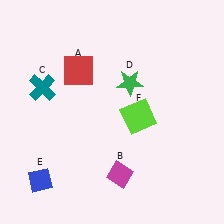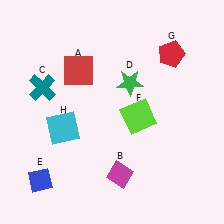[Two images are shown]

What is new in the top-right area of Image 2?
A red pentagon (G) was added in the top-right area of Image 2.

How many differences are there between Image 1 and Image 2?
There are 2 differences between the two images.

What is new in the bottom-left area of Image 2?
A cyan square (H) was added in the bottom-left area of Image 2.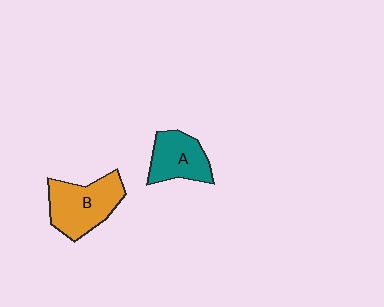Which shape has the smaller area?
Shape A (teal).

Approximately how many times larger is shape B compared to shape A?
Approximately 1.4 times.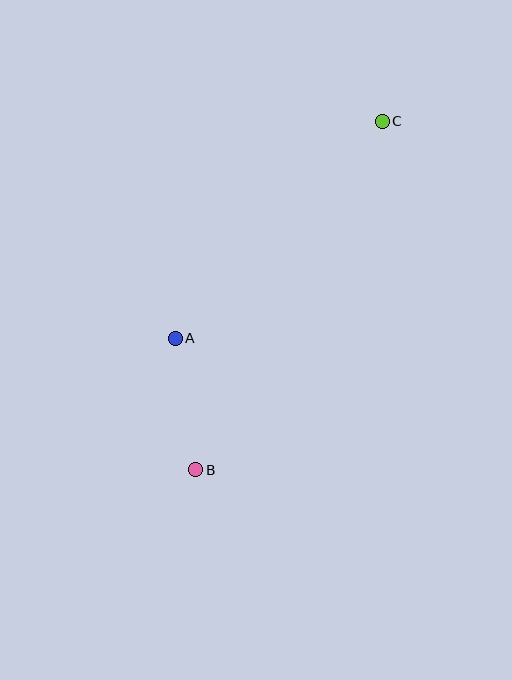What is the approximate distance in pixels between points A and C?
The distance between A and C is approximately 300 pixels.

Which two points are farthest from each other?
Points B and C are farthest from each other.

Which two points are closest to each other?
Points A and B are closest to each other.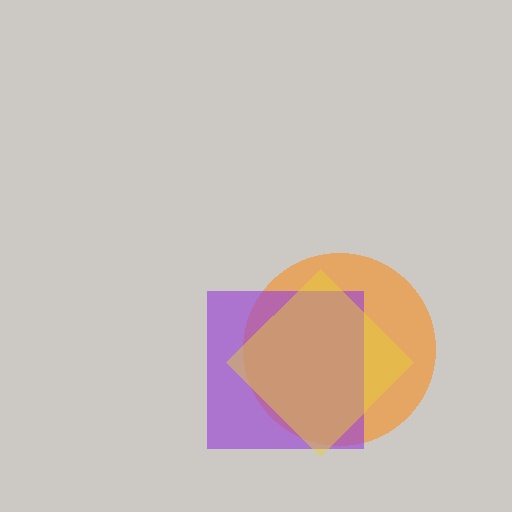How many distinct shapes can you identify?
There are 3 distinct shapes: an orange circle, a purple square, a yellow diamond.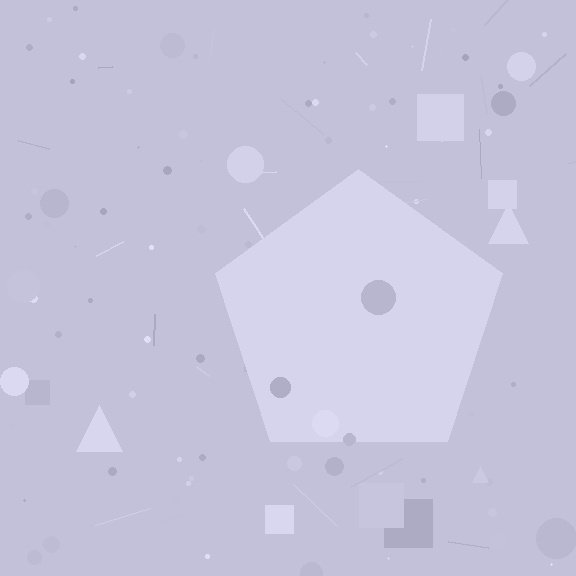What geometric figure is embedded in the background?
A pentagon is embedded in the background.